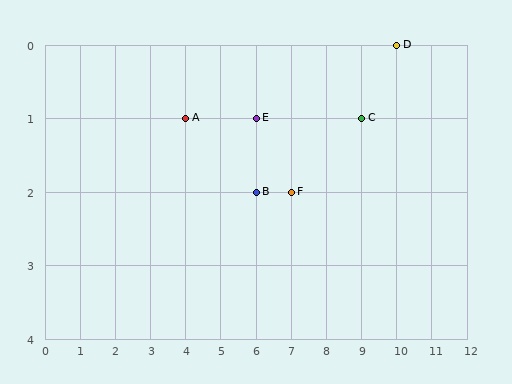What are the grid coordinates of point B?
Point B is at grid coordinates (6, 2).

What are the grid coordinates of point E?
Point E is at grid coordinates (6, 1).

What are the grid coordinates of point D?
Point D is at grid coordinates (10, 0).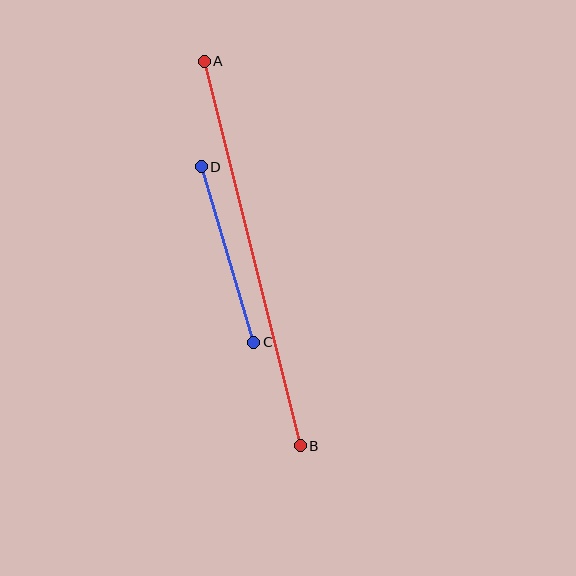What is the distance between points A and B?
The distance is approximately 396 pixels.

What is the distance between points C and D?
The distance is approximately 183 pixels.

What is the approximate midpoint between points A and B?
The midpoint is at approximately (252, 253) pixels.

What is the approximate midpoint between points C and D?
The midpoint is at approximately (227, 254) pixels.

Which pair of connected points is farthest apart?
Points A and B are farthest apart.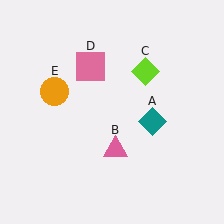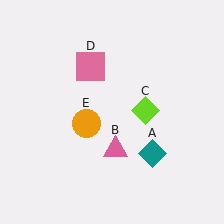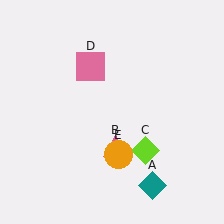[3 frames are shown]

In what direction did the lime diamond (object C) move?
The lime diamond (object C) moved down.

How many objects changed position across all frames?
3 objects changed position: teal diamond (object A), lime diamond (object C), orange circle (object E).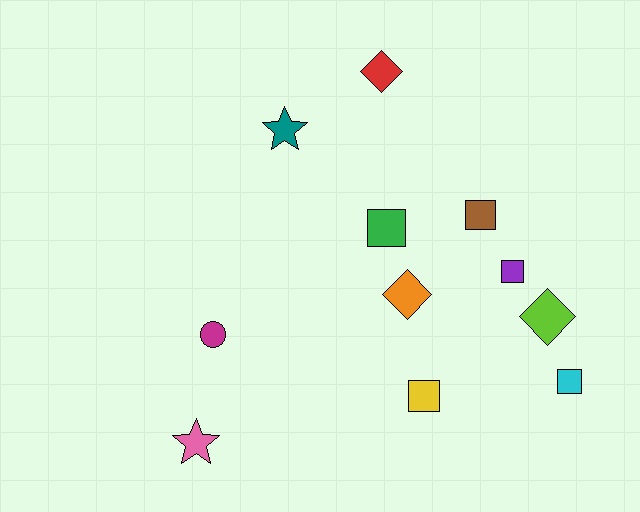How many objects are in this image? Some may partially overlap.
There are 11 objects.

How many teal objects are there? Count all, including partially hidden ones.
There is 1 teal object.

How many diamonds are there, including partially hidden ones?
There are 3 diamonds.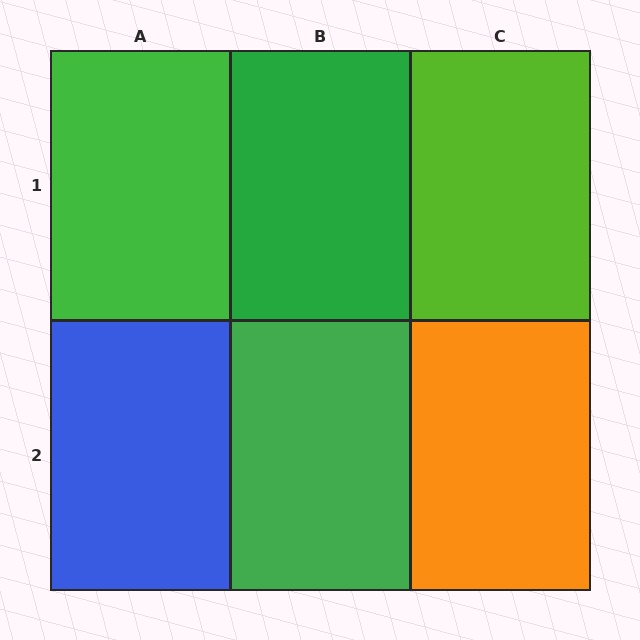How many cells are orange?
1 cell is orange.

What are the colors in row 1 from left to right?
Green, green, lime.